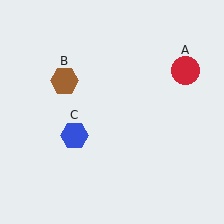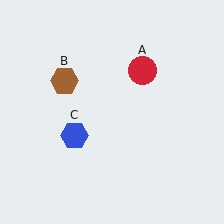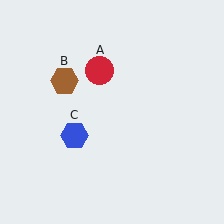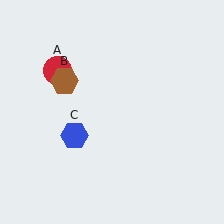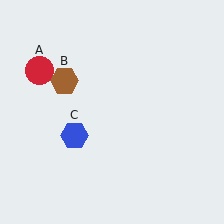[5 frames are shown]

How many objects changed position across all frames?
1 object changed position: red circle (object A).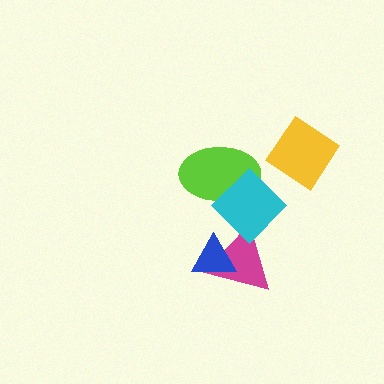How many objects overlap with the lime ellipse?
1 object overlaps with the lime ellipse.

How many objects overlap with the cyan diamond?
2 objects overlap with the cyan diamond.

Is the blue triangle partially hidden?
No, no other shape covers it.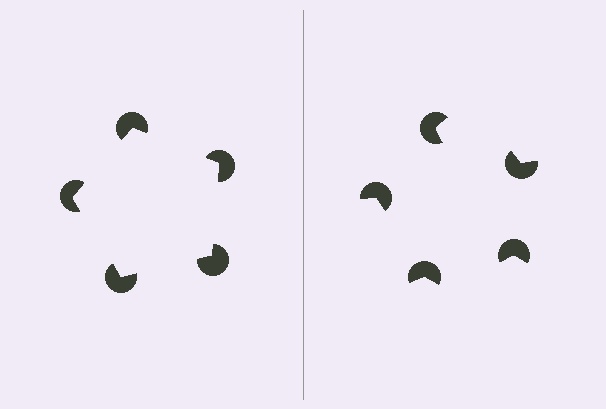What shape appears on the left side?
An illusory pentagon.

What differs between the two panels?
The pac-man discs are positioned identically on both sides; only the wedge orientations differ. On the left they align to a pentagon; on the right they are misaligned.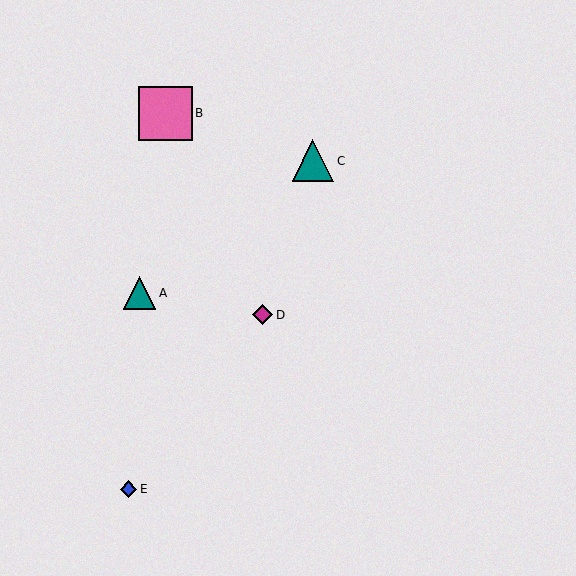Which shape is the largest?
The pink square (labeled B) is the largest.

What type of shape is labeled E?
Shape E is a blue diamond.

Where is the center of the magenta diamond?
The center of the magenta diamond is at (262, 315).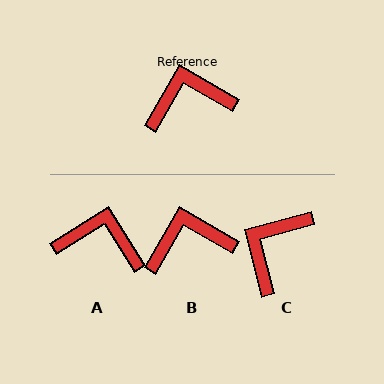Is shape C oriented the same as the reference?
No, it is off by about 45 degrees.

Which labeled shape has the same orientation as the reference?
B.